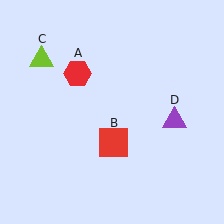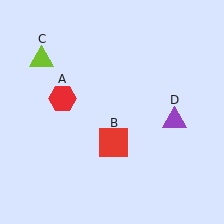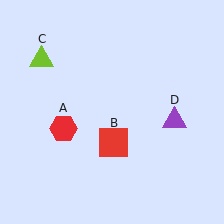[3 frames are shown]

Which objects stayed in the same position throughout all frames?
Red square (object B) and lime triangle (object C) and purple triangle (object D) remained stationary.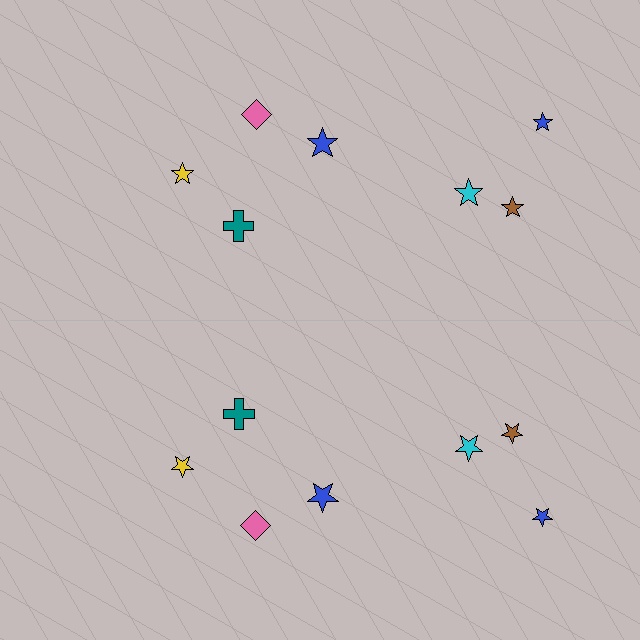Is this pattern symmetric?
Yes, this pattern has bilateral (reflection) symmetry.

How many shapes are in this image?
There are 14 shapes in this image.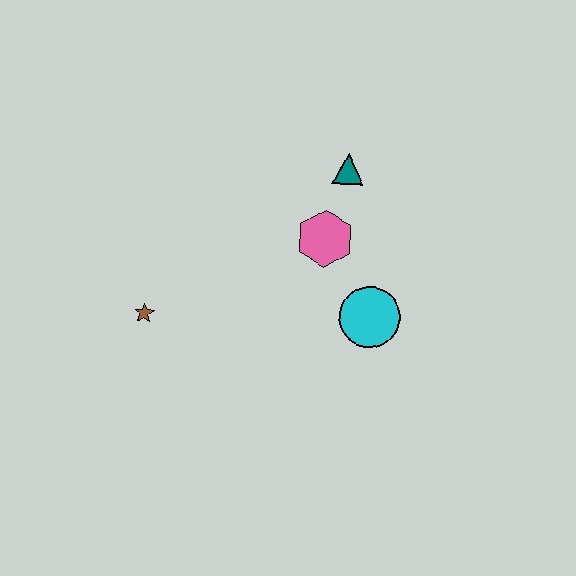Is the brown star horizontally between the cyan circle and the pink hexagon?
No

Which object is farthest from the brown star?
The teal triangle is farthest from the brown star.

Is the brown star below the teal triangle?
Yes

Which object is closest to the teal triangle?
The pink hexagon is closest to the teal triangle.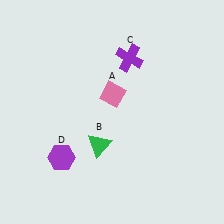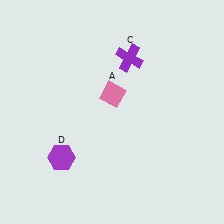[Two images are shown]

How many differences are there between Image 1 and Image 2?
There is 1 difference between the two images.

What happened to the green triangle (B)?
The green triangle (B) was removed in Image 2. It was in the bottom-left area of Image 1.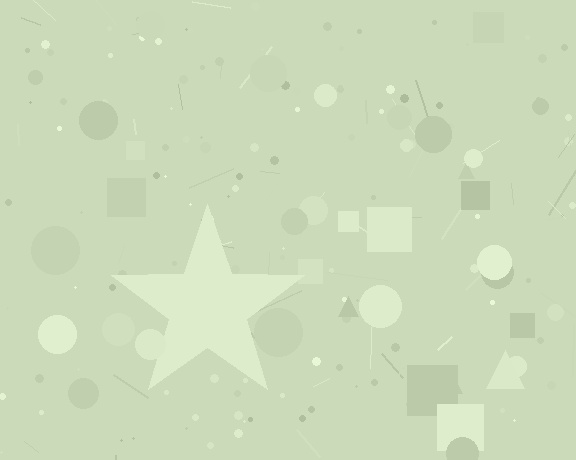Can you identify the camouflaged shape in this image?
The camouflaged shape is a star.